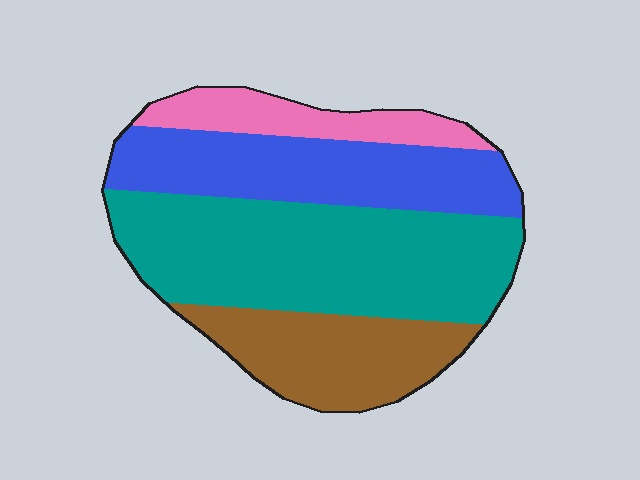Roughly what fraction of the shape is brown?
Brown covers 20% of the shape.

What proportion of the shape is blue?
Blue takes up between a sixth and a third of the shape.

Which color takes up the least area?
Pink, at roughly 10%.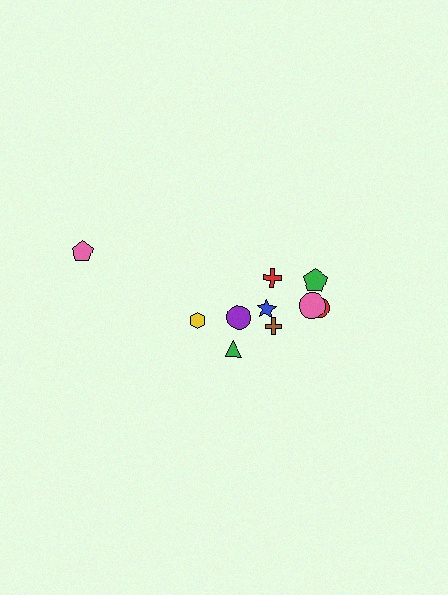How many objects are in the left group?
There are 3 objects.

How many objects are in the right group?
There are 7 objects.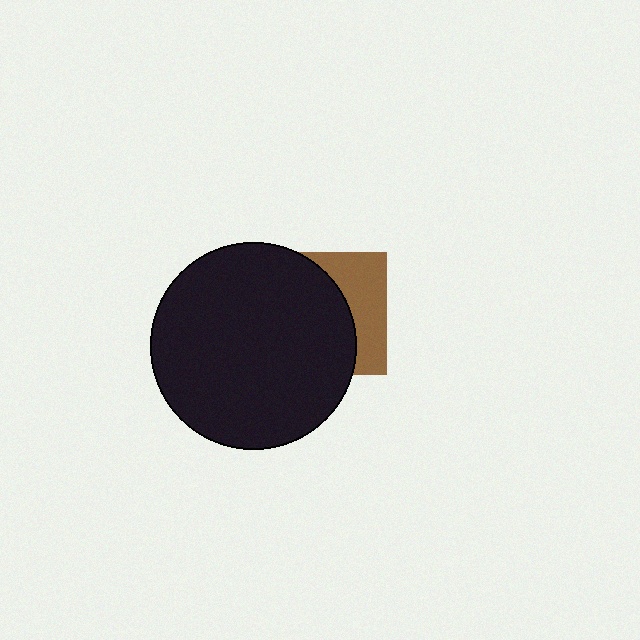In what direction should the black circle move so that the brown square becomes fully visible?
The black circle should move left. That is the shortest direction to clear the overlap and leave the brown square fully visible.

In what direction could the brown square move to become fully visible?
The brown square could move right. That would shift it out from behind the black circle entirely.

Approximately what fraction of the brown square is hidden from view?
Roughly 65% of the brown square is hidden behind the black circle.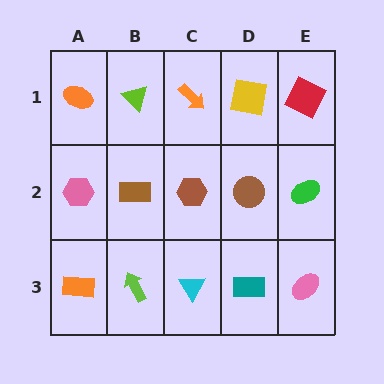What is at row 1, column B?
A lime triangle.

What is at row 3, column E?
A pink ellipse.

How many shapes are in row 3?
5 shapes.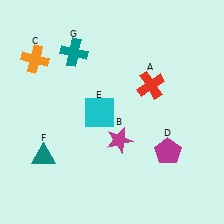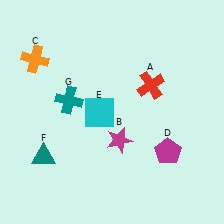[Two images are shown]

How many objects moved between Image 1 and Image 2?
1 object moved between the two images.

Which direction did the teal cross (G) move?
The teal cross (G) moved down.